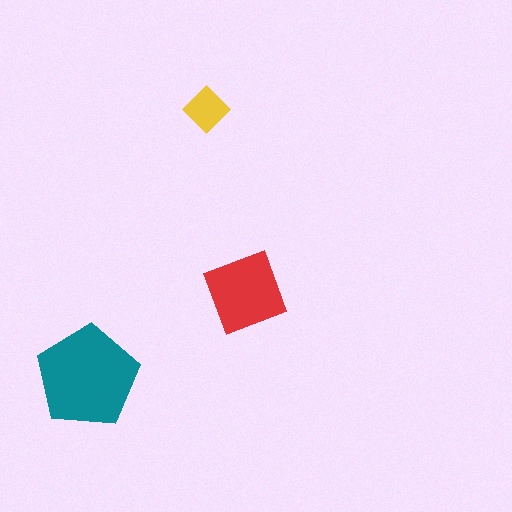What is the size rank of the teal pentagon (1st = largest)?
1st.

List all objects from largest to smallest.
The teal pentagon, the red square, the yellow diamond.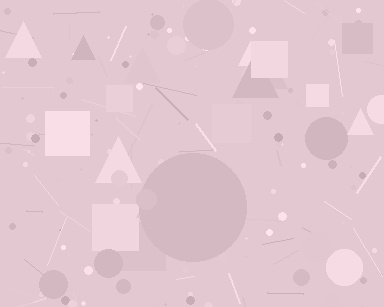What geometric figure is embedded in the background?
A circle is embedded in the background.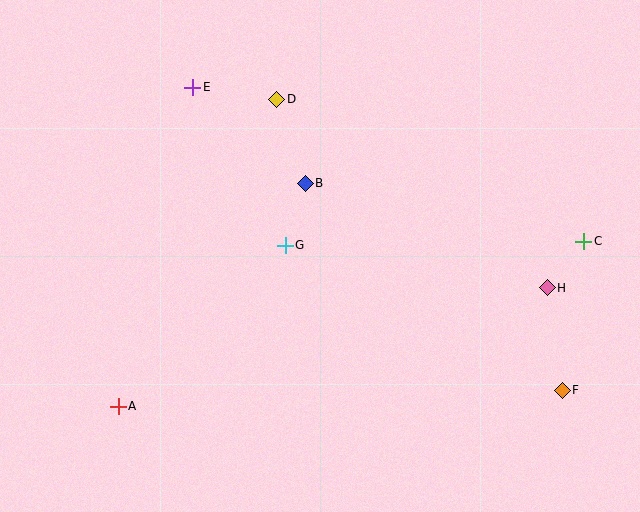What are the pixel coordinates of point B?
Point B is at (305, 183).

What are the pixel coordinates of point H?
Point H is at (547, 288).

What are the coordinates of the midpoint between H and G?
The midpoint between H and G is at (416, 267).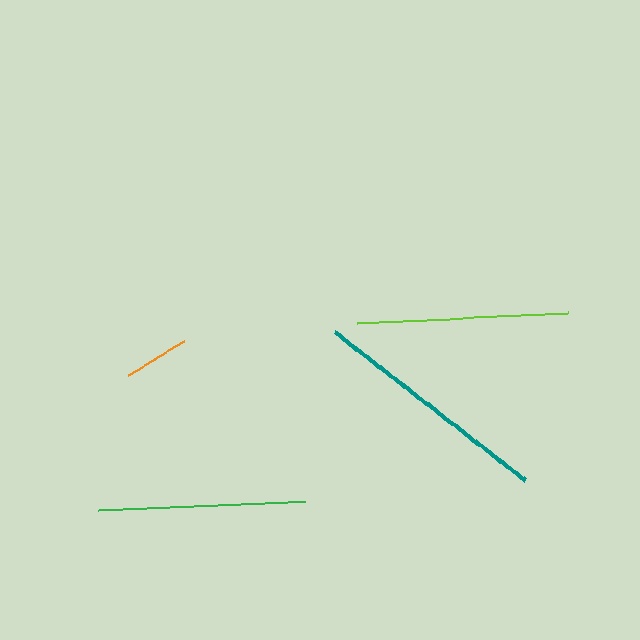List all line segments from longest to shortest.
From longest to shortest: teal, lime, green, orange.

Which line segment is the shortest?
The orange line is the shortest at approximately 66 pixels.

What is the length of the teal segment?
The teal segment is approximately 241 pixels long.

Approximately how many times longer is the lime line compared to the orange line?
The lime line is approximately 3.2 times the length of the orange line.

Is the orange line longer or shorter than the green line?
The green line is longer than the orange line.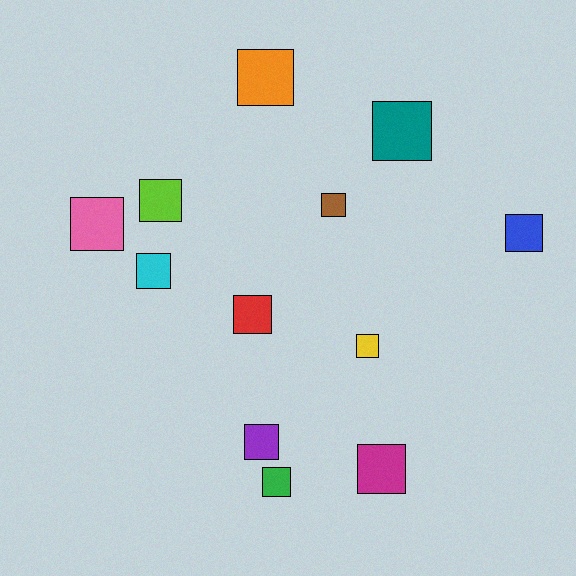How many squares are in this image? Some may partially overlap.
There are 12 squares.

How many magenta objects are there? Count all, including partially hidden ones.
There is 1 magenta object.